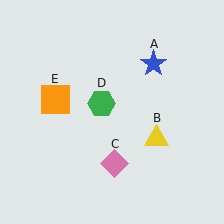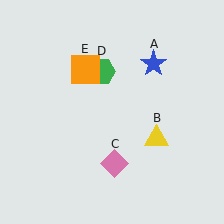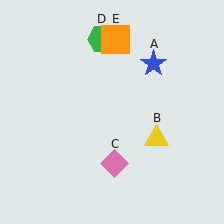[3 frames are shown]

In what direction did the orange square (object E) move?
The orange square (object E) moved up and to the right.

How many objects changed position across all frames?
2 objects changed position: green hexagon (object D), orange square (object E).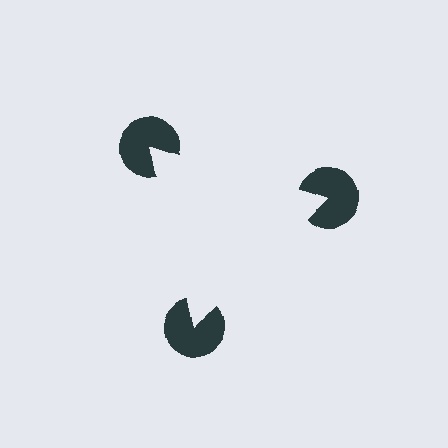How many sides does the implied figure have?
3 sides.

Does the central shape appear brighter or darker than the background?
It typically appears slightly brighter than the background, even though no actual brightness change is drawn.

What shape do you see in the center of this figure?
An illusory triangle — its edges are inferred from the aligned wedge cuts in the pac-man discs, not physically drawn.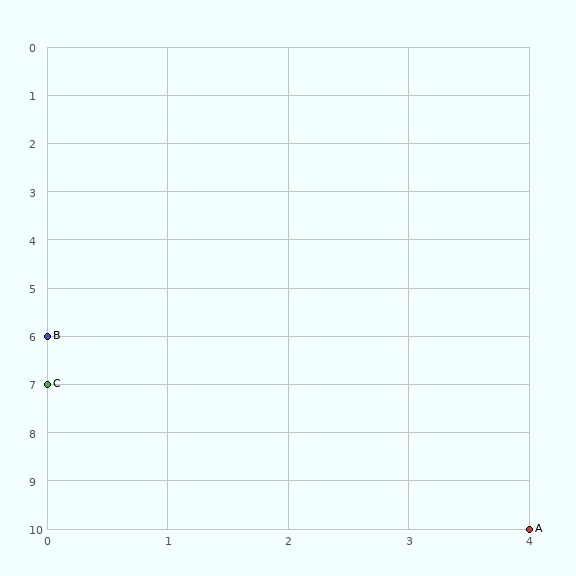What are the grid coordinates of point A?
Point A is at grid coordinates (4, 10).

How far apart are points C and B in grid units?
Points C and B are 1 row apart.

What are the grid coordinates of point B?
Point B is at grid coordinates (0, 6).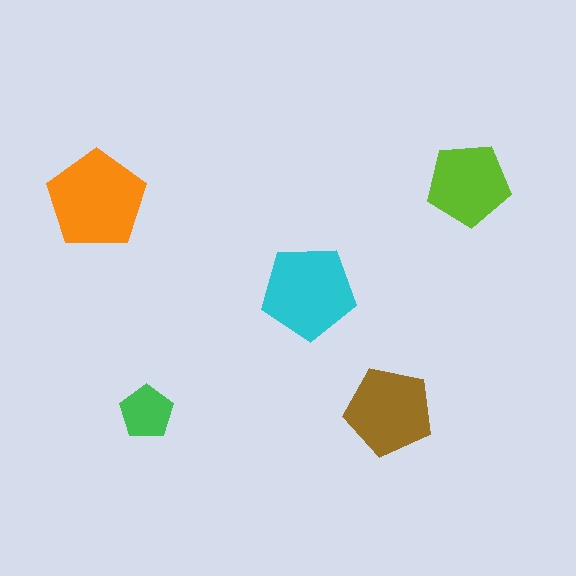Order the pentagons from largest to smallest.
the orange one, the cyan one, the brown one, the lime one, the green one.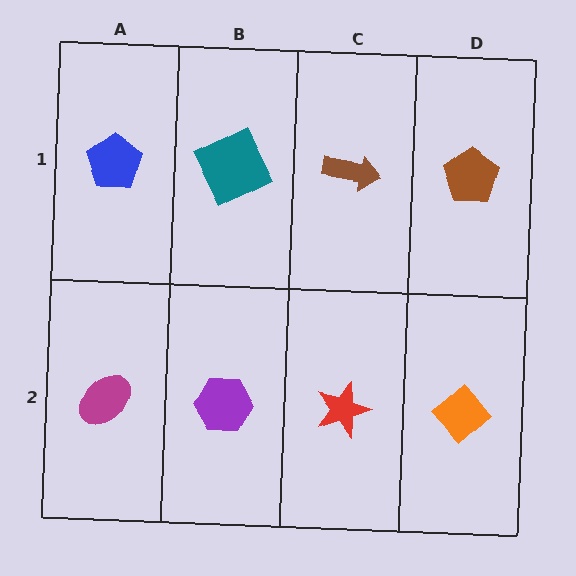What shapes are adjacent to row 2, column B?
A teal square (row 1, column B), a magenta ellipse (row 2, column A), a red star (row 2, column C).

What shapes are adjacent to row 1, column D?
An orange diamond (row 2, column D), a brown arrow (row 1, column C).